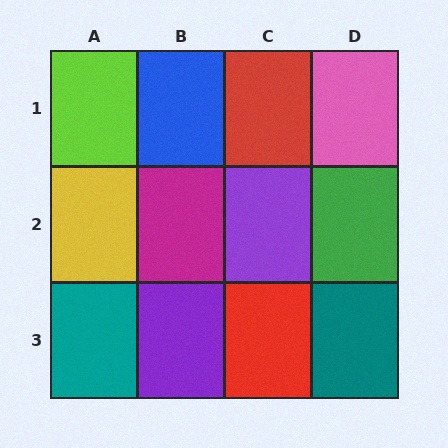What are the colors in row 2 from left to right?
Yellow, magenta, purple, green.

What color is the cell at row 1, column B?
Blue.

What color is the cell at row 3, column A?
Teal.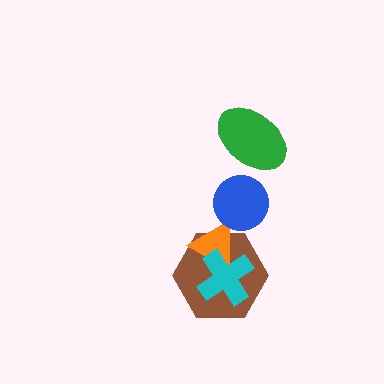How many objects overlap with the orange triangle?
3 objects overlap with the orange triangle.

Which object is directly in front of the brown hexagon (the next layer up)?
The orange triangle is directly in front of the brown hexagon.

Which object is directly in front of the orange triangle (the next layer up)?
The cyan cross is directly in front of the orange triangle.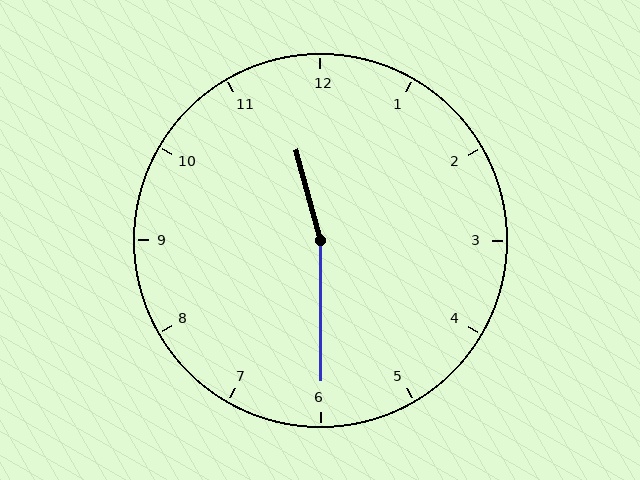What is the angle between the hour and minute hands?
Approximately 165 degrees.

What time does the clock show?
11:30.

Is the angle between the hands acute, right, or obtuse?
It is obtuse.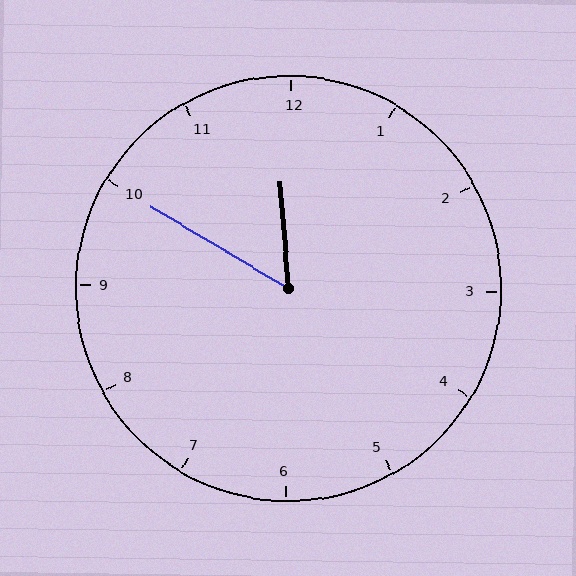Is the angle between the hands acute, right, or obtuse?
It is acute.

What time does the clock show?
11:50.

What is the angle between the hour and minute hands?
Approximately 55 degrees.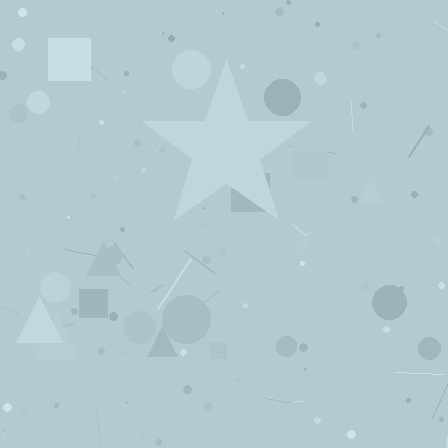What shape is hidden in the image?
A star is hidden in the image.